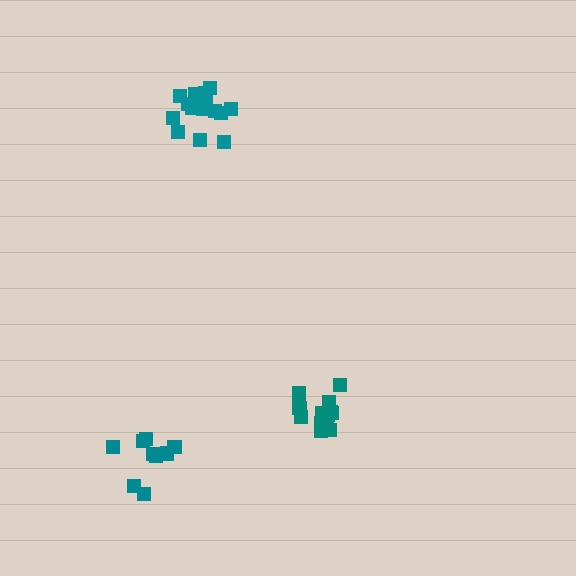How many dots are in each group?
Group 1: 15 dots, Group 2: 9 dots, Group 3: 13 dots (37 total).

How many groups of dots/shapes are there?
There are 3 groups.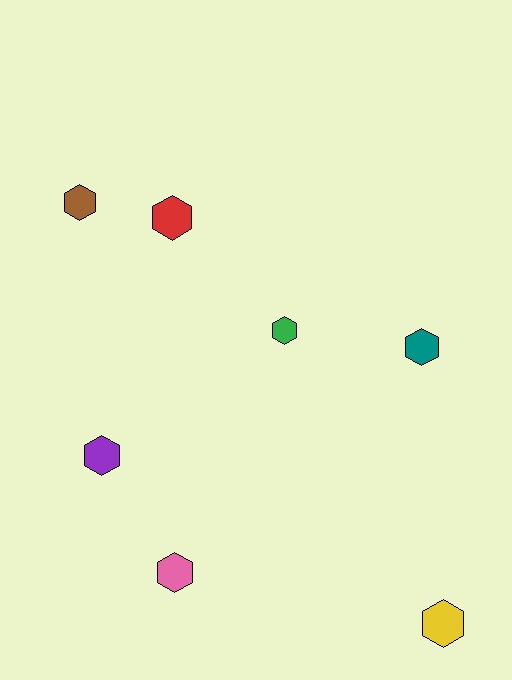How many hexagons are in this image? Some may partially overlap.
There are 7 hexagons.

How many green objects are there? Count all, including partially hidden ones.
There is 1 green object.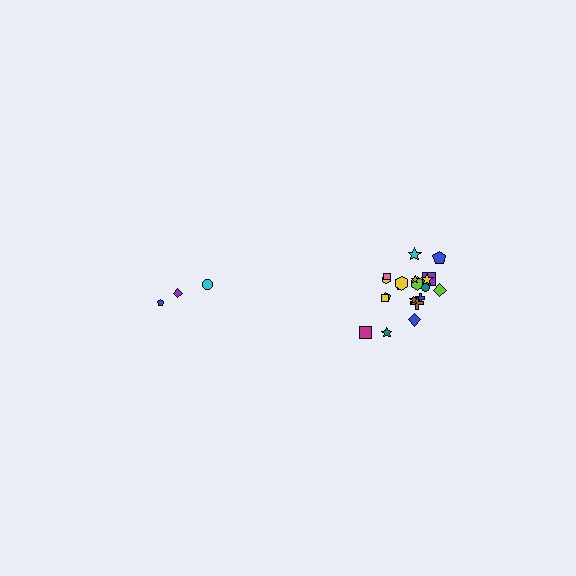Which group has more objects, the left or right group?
The right group.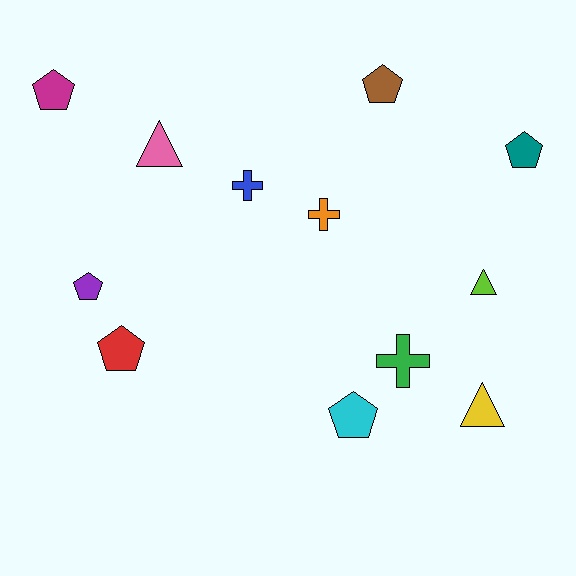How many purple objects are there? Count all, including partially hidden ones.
There is 1 purple object.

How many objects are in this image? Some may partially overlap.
There are 12 objects.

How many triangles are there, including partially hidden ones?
There are 3 triangles.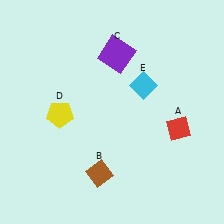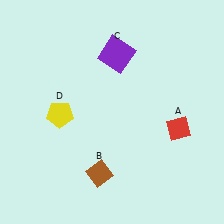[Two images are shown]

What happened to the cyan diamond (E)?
The cyan diamond (E) was removed in Image 2. It was in the top-right area of Image 1.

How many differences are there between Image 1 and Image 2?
There is 1 difference between the two images.